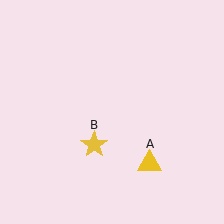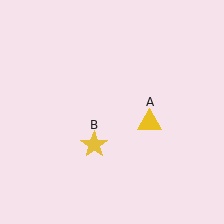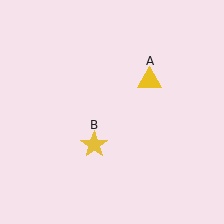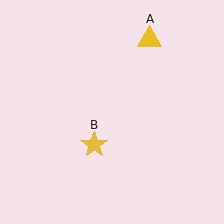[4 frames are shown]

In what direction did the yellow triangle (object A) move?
The yellow triangle (object A) moved up.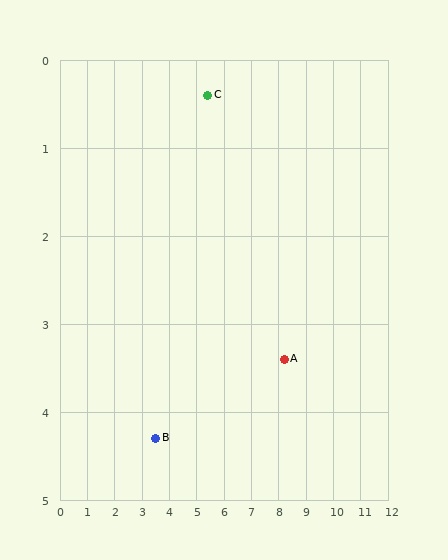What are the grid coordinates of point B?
Point B is at approximately (3.5, 4.3).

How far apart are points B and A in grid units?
Points B and A are about 4.8 grid units apart.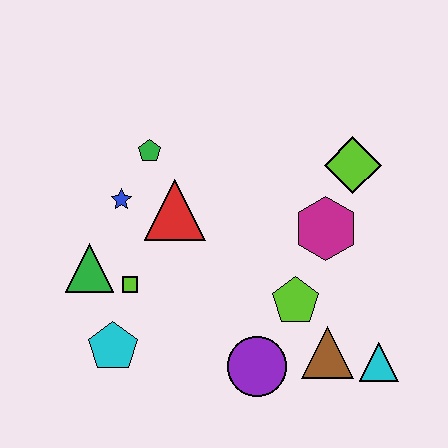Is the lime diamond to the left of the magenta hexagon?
No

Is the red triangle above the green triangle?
Yes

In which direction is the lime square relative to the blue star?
The lime square is below the blue star.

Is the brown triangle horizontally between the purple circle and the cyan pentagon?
No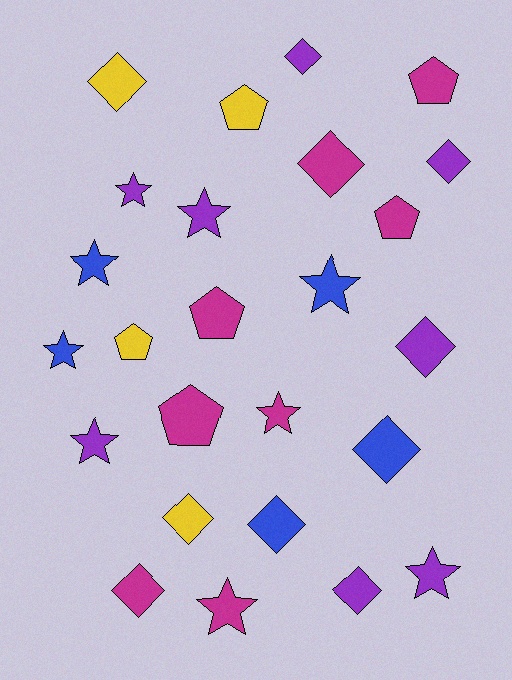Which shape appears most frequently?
Diamond, with 10 objects.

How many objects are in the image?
There are 25 objects.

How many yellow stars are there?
There are no yellow stars.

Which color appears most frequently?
Magenta, with 8 objects.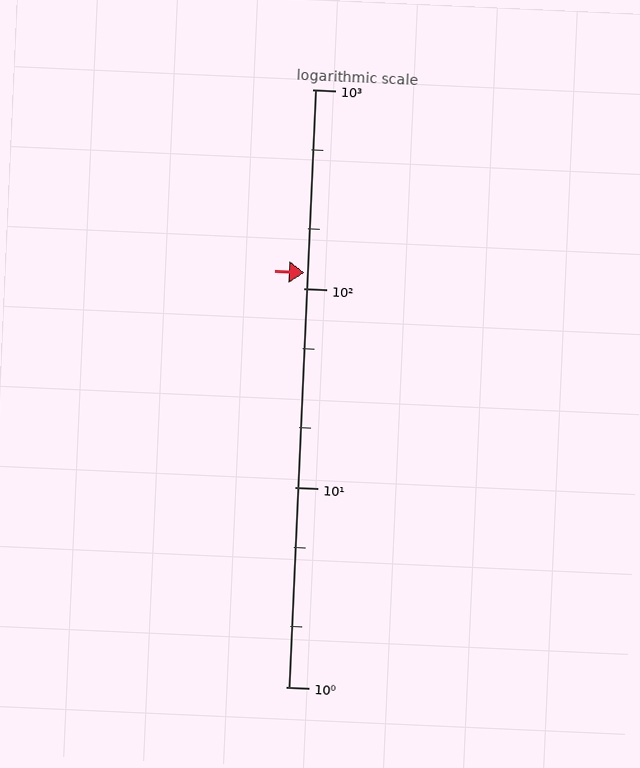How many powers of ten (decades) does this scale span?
The scale spans 3 decades, from 1 to 1000.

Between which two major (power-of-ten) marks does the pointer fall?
The pointer is between 100 and 1000.